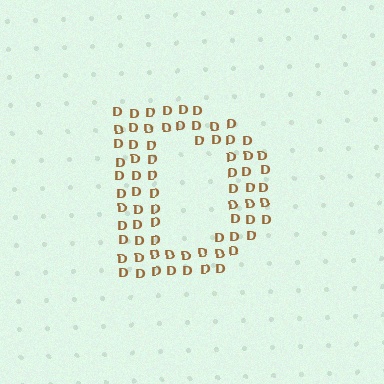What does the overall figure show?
The overall figure shows the letter D.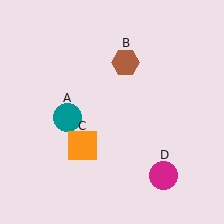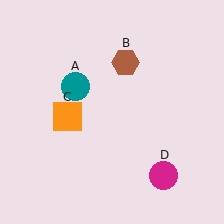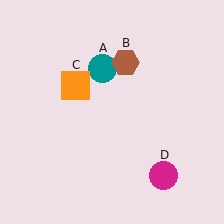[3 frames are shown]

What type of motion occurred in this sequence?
The teal circle (object A), orange square (object C) rotated clockwise around the center of the scene.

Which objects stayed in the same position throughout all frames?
Brown hexagon (object B) and magenta circle (object D) remained stationary.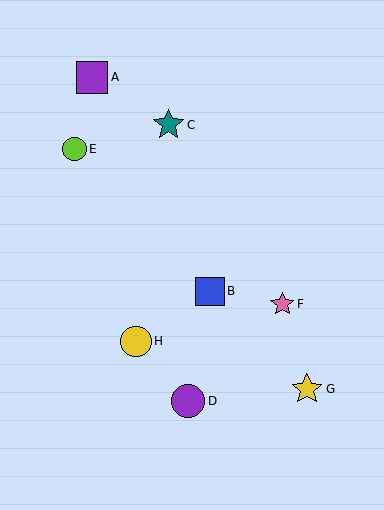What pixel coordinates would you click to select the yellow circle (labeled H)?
Click at (136, 341) to select the yellow circle H.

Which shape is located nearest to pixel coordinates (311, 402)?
The yellow star (labeled G) at (307, 389) is nearest to that location.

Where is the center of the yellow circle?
The center of the yellow circle is at (136, 341).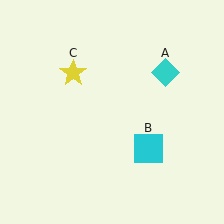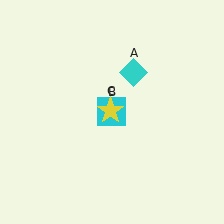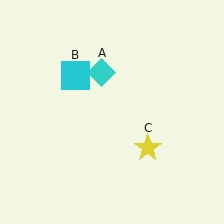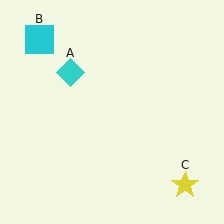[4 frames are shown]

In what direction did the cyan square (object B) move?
The cyan square (object B) moved up and to the left.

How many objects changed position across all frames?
3 objects changed position: cyan diamond (object A), cyan square (object B), yellow star (object C).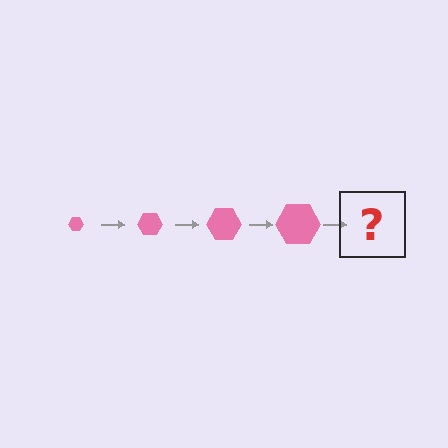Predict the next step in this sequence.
The next step is a pink hexagon, larger than the previous one.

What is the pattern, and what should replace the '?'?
The pattern is that the hexagon gets progressively larger each step. The '?' should be a pink hexagon, larger than the previous one.